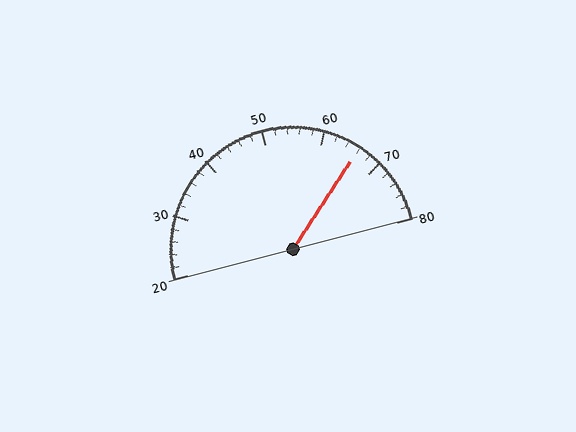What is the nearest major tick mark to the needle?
The nearest major tick mark is 70.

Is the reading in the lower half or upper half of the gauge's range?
The reading is in the upper half of the range (20 to 80).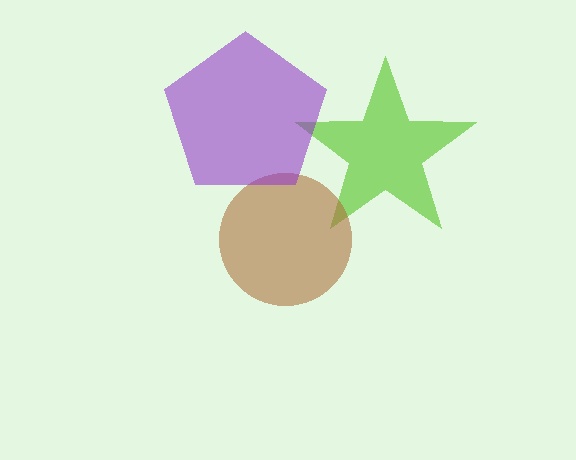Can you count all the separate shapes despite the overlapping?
Yes, there are 3 separate shapes.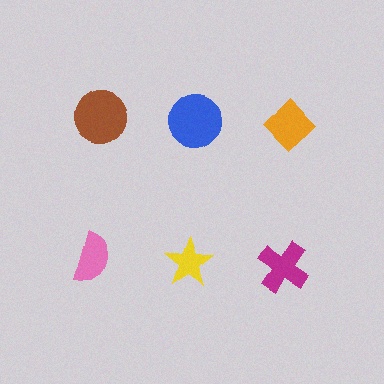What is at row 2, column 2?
A yellow star.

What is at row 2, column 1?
A pink semicircle.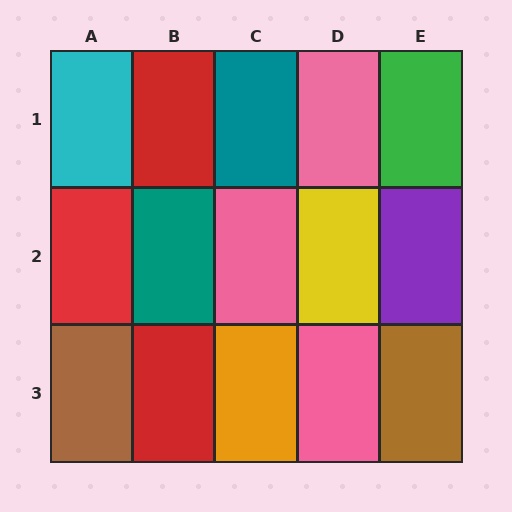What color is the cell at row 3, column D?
Pink.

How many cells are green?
1 cell is green.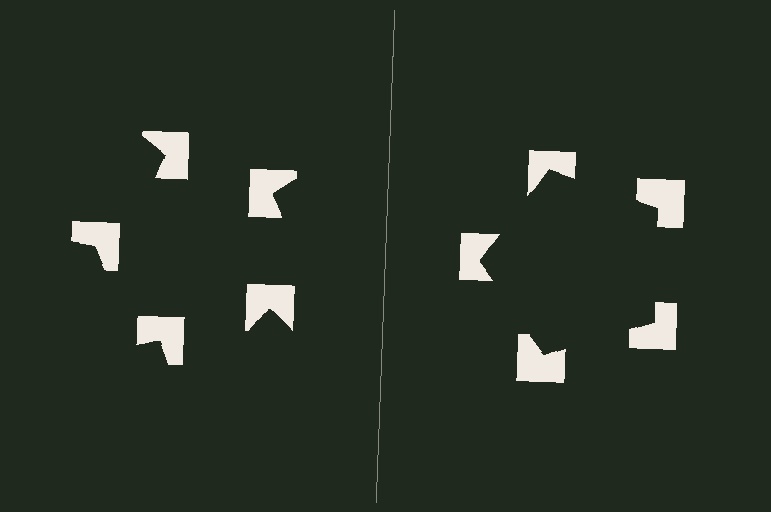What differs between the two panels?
The notched squares are positioned identically on both sides; only the wedge orientations differ. On the right they align to a pentagon; on the left they are misaligned.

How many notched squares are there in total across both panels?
10 — 5 on each side.